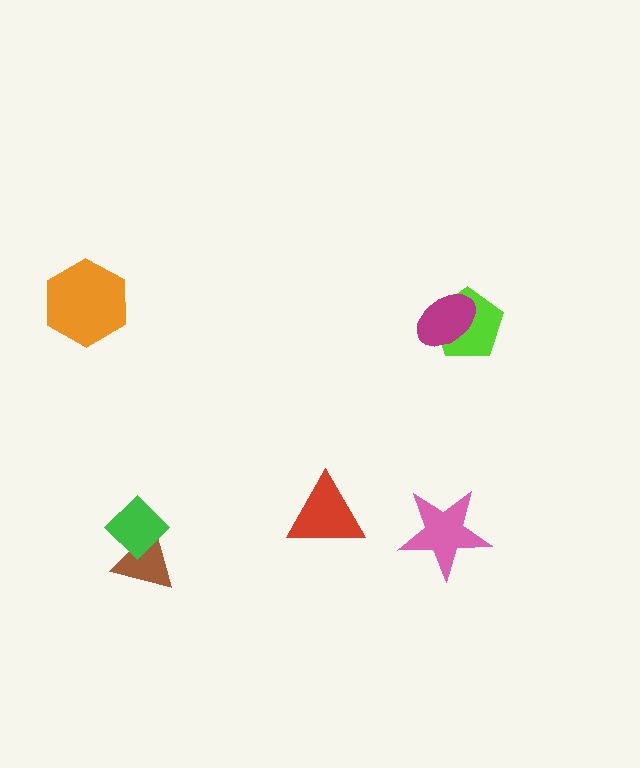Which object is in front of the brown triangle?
The green diamond is in front of the brown triangle.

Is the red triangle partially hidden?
No, no other shape covers it.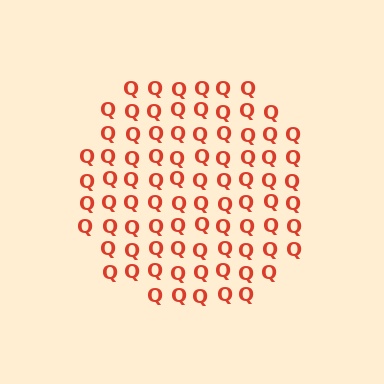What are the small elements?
The small elements are letter Q's.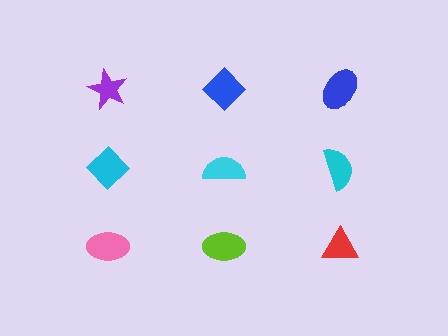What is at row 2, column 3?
A cyan semicircle.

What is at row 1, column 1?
A purple star.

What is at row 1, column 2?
A blue diamond.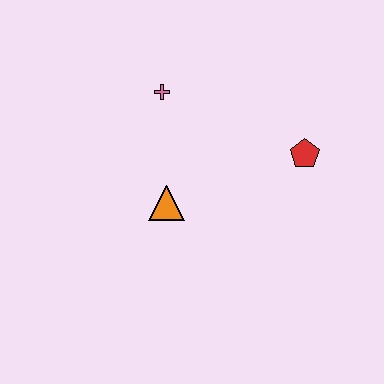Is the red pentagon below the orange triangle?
No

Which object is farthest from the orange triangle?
The red pentagon is farthest from the orange triangle.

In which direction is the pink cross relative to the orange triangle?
The pink cross is above the orange triangle.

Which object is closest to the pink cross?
The orange triangle is closest to the pink cross.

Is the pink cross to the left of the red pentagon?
Yes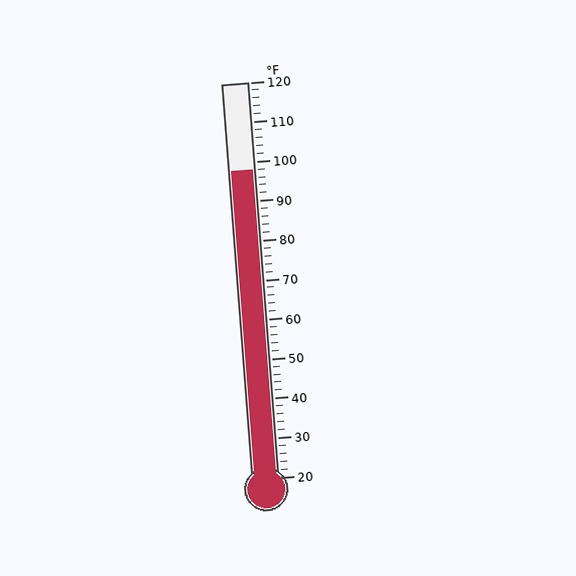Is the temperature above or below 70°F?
The temperature is above 70°F.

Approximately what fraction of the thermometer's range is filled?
The thermometer is filled to approximately 80% of its range.